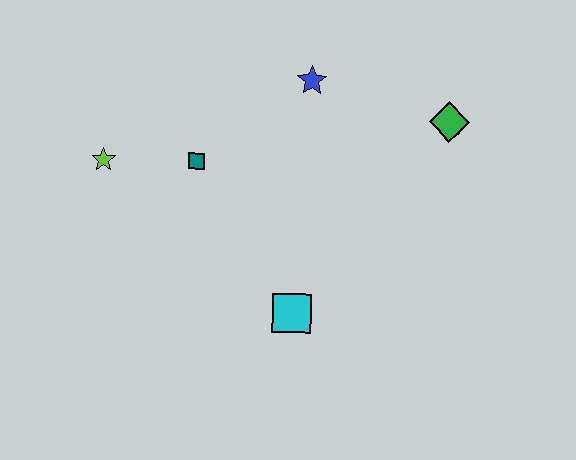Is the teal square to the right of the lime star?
Yes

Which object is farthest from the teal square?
The green diamond is farthest from the teal square.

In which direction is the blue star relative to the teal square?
The blue star is to the right of the teal square.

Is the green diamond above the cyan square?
Yes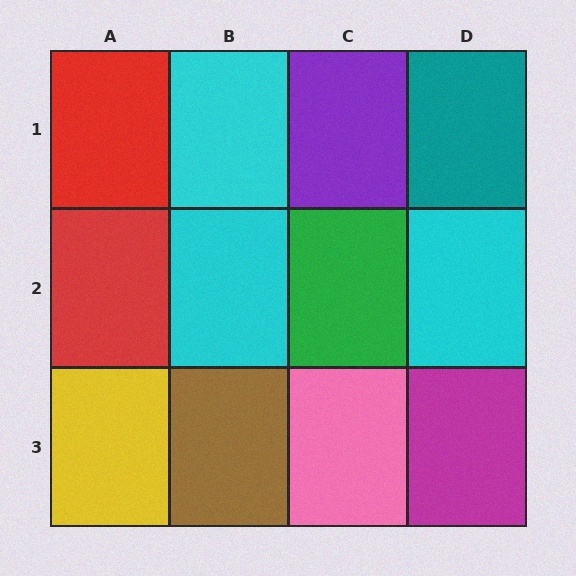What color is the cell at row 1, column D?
Teal.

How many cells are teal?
1 cell is teal.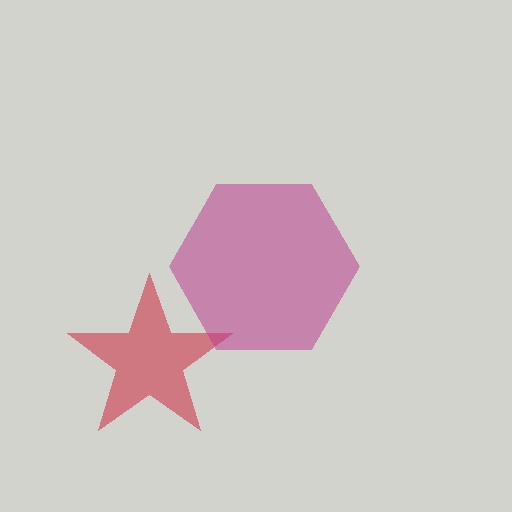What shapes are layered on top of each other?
The layered shapes are: a red star, a magenta hexagon.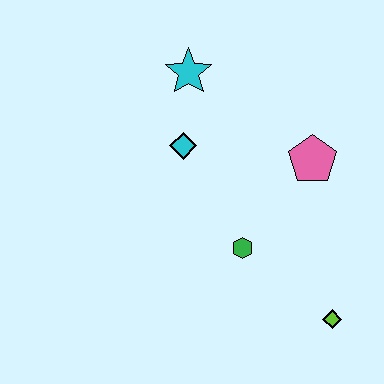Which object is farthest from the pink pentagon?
The lime diamond is farthest from the pink pentagon.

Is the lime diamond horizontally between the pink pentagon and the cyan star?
No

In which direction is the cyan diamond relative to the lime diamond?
The cyan diamond is above the lime diamond.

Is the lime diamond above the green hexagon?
No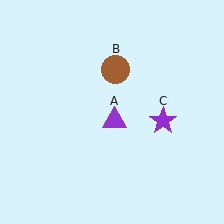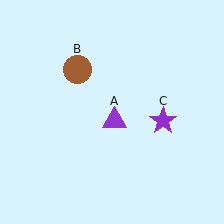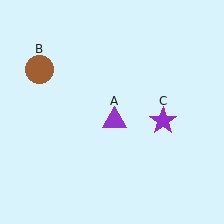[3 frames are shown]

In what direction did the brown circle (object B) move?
The brown circle (object B) moved left.